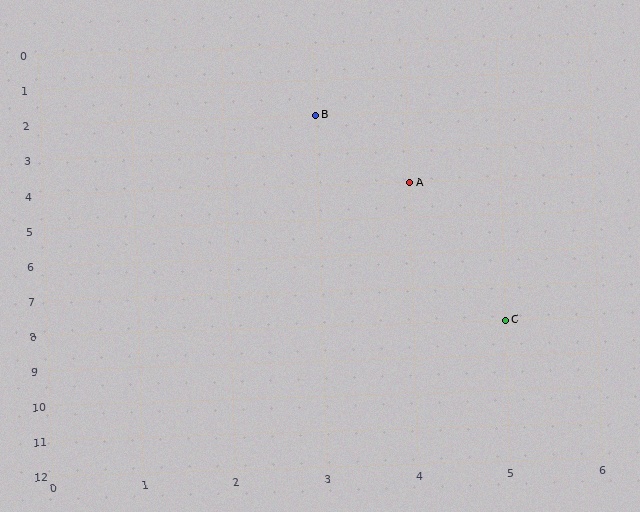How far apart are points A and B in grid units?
Points A and B are 1 column and 2 rows apart (about 2.2 grid units diagonally).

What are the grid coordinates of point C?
Point C is at grid coordinates (5, 8).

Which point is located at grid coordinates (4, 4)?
Point A is at (4, 4).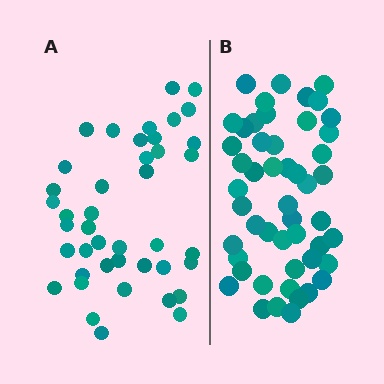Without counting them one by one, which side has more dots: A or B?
Region B (the right region) has more dots.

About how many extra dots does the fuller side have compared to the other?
Region B has roughly 8 or so more dots than region A.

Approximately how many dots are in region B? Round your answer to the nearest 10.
About 50 dots.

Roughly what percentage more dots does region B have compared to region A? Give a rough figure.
About 20% more.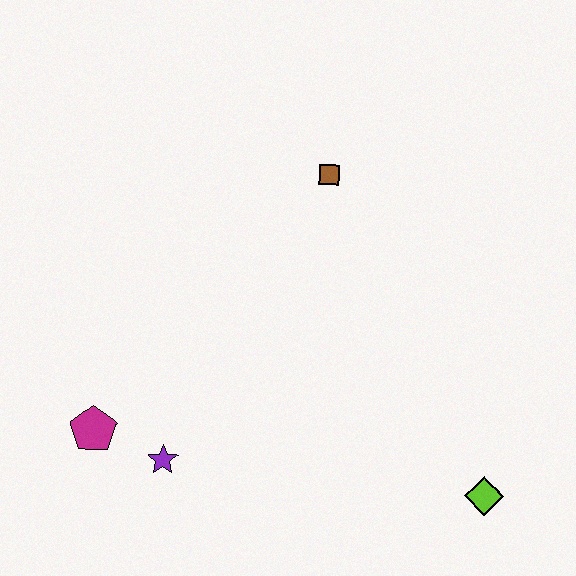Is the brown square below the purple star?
No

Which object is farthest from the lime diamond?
The magenta pentagon is farthest from the lime diamond.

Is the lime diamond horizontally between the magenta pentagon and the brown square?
No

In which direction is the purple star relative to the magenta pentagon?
The purple star is to the right of the magenta pentagon.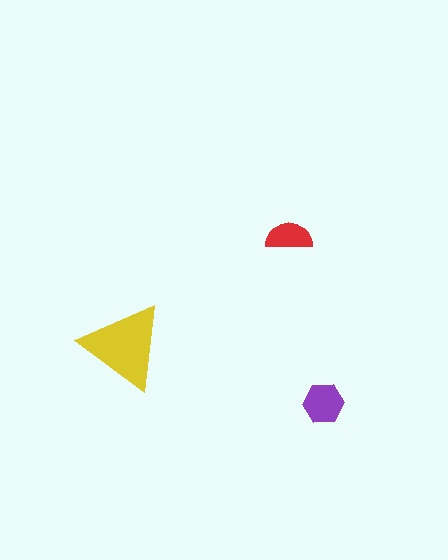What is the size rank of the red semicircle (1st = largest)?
3rd.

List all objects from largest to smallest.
The yellow triangle, the purple hexagon, the red semicircle.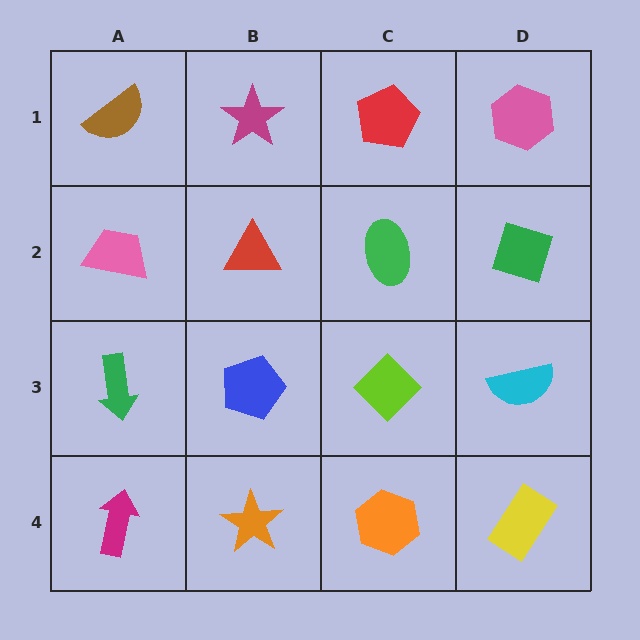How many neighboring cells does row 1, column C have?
3.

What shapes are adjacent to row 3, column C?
A green ellipse (row 2, column C), an orange hexagon (row 4, column C), a blue pentagon (row 3, column B), a cyan semicircle (row 3, column D).